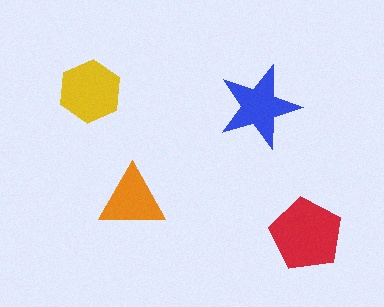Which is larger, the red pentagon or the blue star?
The red pentagon.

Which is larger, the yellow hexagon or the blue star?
The yellow hexagon.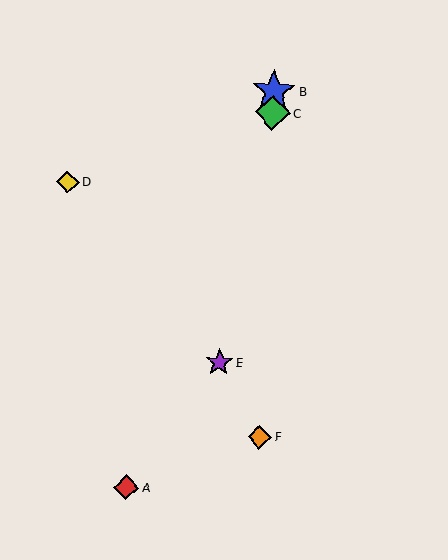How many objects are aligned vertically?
3 objects (B, C, F) are aligned vertically.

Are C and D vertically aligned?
No, C is at x≈273 and D is at x≈68.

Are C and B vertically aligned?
Yes, both are at x≈273.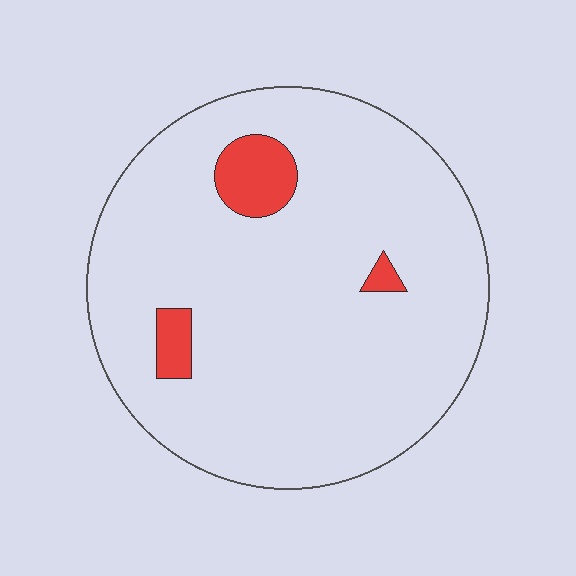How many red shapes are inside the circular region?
3.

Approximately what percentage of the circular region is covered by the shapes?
Approximately 5%.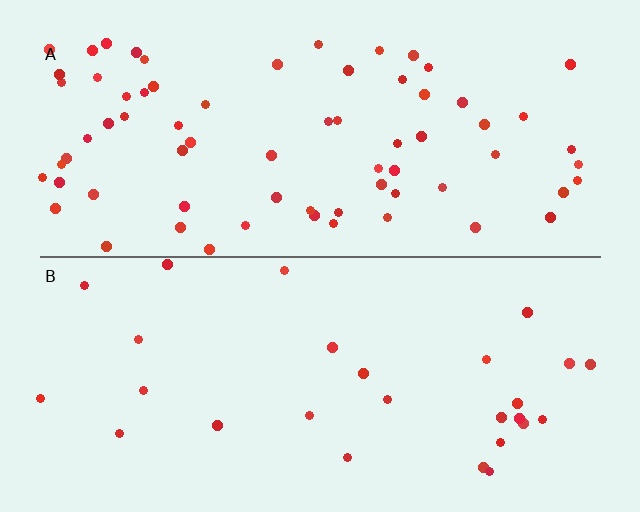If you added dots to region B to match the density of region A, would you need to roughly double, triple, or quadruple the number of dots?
Approximately triple.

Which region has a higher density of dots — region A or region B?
A (the top).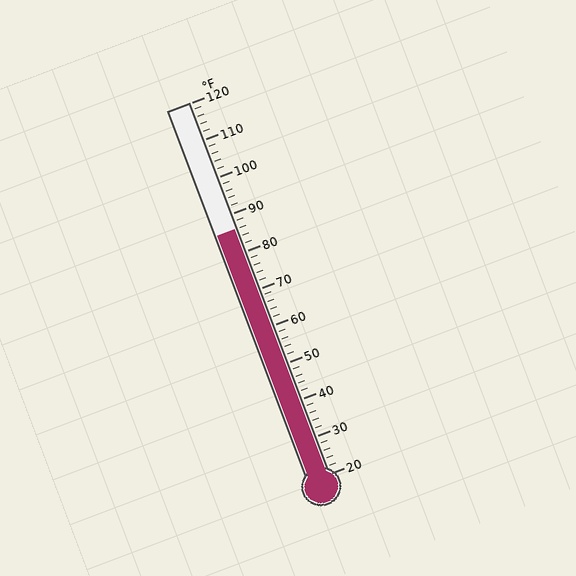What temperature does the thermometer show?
The thermometer shows approximately 86°F.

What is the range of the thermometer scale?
The thermometer scale ranges from 20°F to 120°F.